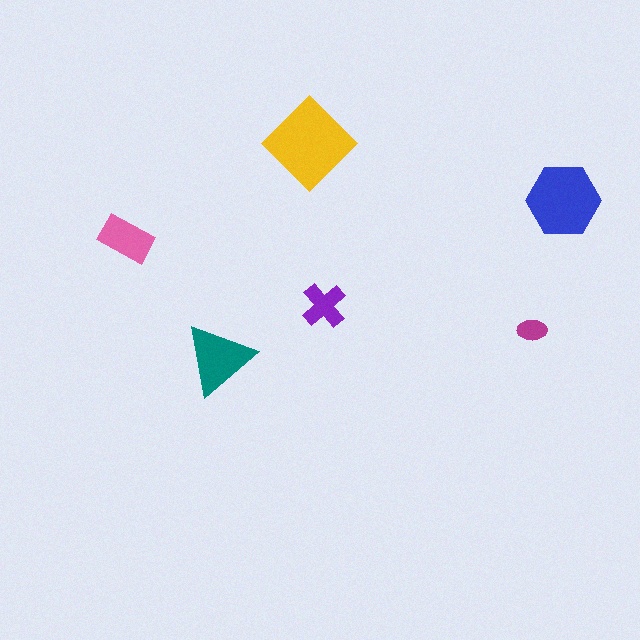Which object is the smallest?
The magenta ellipse.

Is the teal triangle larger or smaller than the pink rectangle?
Larger.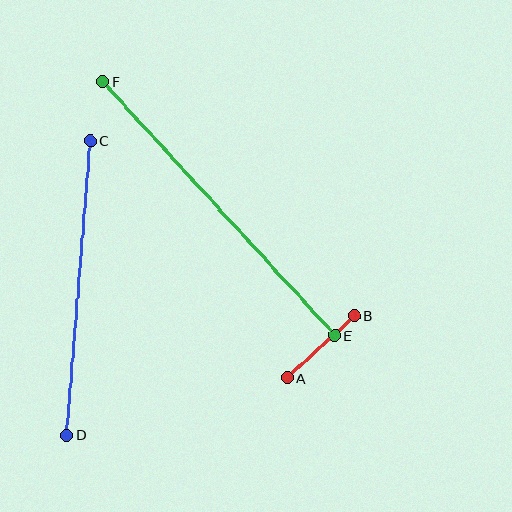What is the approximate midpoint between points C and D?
The midpoint is at approximately (78, 288) pixels.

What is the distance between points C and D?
The distance is approximately 295 pixels.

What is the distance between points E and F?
The distance is approximately 344 pixels.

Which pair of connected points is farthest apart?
Points E and F are farthest apart.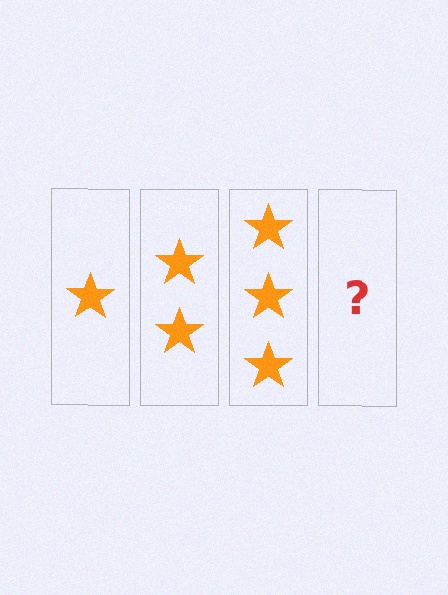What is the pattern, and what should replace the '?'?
The pattern is that each step adds one more star. The '?' should be 4 stars.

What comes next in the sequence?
The next element should be 4 stars.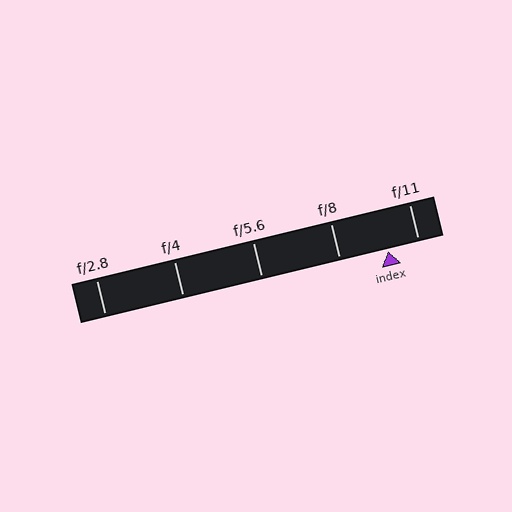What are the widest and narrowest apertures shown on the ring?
The widest aperture shown is f/2.8 and the narrowest is f/11.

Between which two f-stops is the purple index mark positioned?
The index mark is between f/8 and f/11.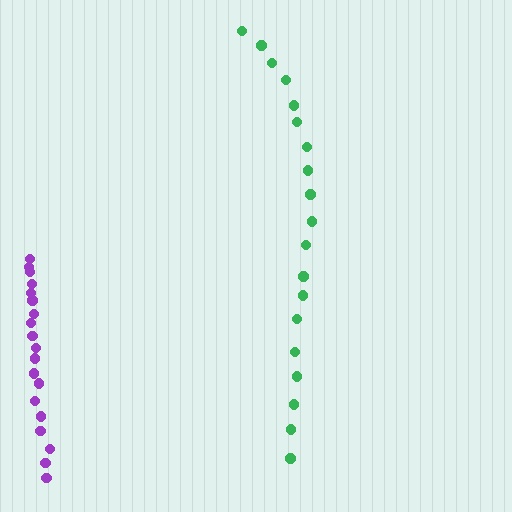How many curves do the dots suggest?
There are 2 distinct paths.